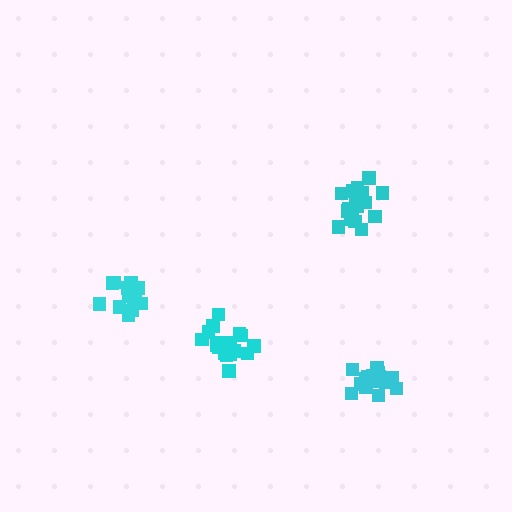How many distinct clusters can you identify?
There are 4 distinct clusters.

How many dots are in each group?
Group 1: 20 dots, Group 2: 16 dots, Group 3: 18 dots, Group 4: 17 dots (71 total).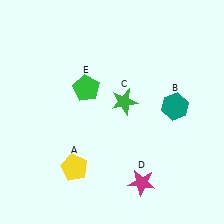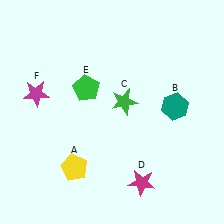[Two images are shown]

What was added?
A magenta star (F) was added in Image 2.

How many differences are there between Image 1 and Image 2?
There is 1 difference between the two images.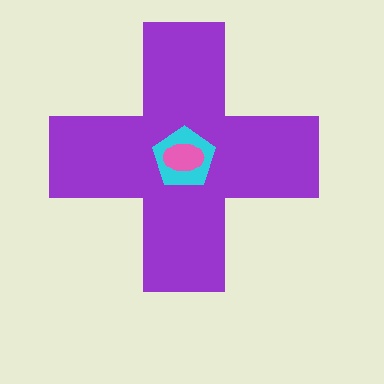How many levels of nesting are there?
3.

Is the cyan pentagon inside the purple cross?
Yes.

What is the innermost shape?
The pink ellipse.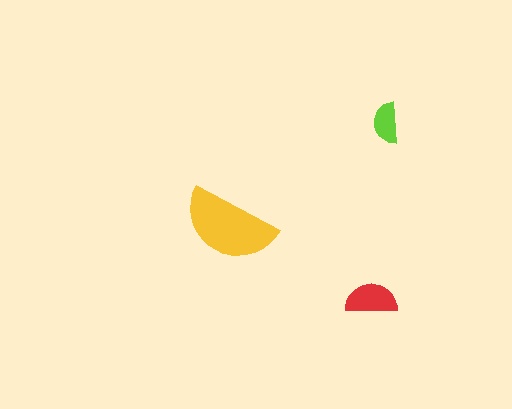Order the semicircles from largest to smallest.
the yellow one, the red one, the lime one.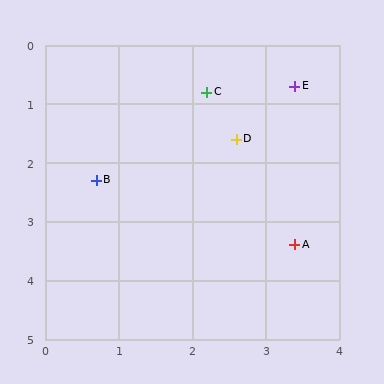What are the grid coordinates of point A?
Point A is at approximately (3.4, 3.4).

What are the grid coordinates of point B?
Point B is at approximately (0.7, 2.3).